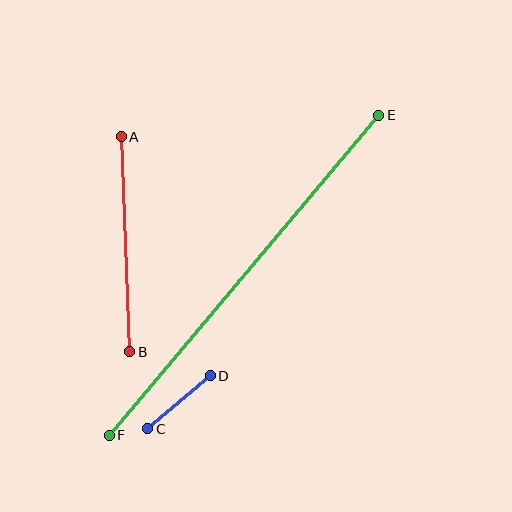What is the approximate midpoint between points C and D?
The midpoint is at approximately (179, 402) pixels.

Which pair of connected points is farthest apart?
Points E and F are farthest apart.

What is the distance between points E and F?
The distance is approximately 418 pixels.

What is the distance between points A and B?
The distance is approximately 215 pixels.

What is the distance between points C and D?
The distance is approximately 82 pixels.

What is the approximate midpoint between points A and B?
The midpoint is at approximately (126, 244) pixels.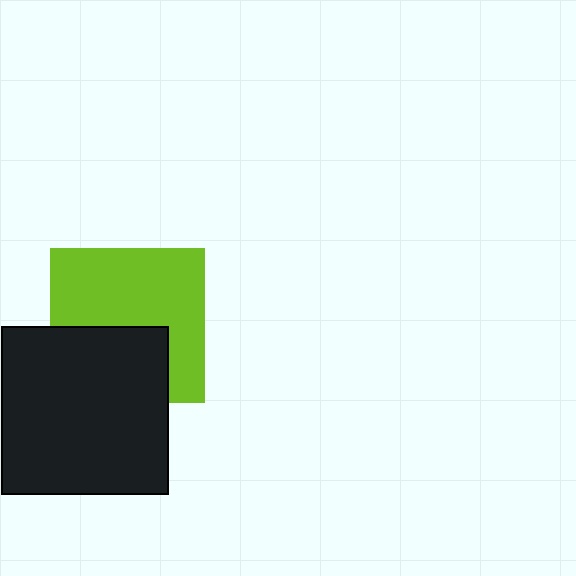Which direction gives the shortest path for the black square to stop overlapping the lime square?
Moving down gives the shortest separation.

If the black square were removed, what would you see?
You would see the complete lime square.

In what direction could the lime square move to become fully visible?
The lime square could move up. That would shift it out from behind the black square entirely.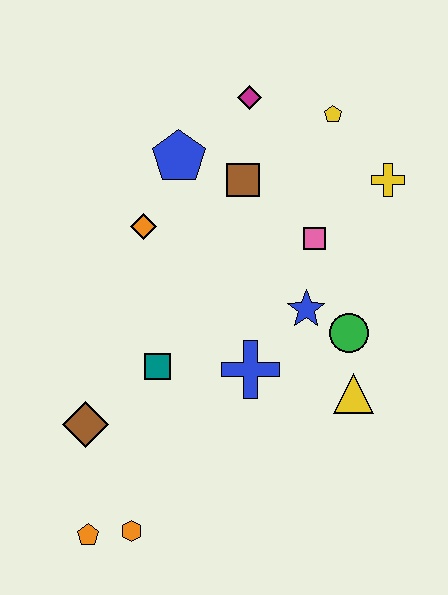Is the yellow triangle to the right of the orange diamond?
Yes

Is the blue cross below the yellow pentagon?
Yes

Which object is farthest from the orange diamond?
The orange pentagon is farthest from the orange diamond.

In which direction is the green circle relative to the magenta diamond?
The green circle is below the magenta diamond.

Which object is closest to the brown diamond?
The teal square is closest to the brown diamond.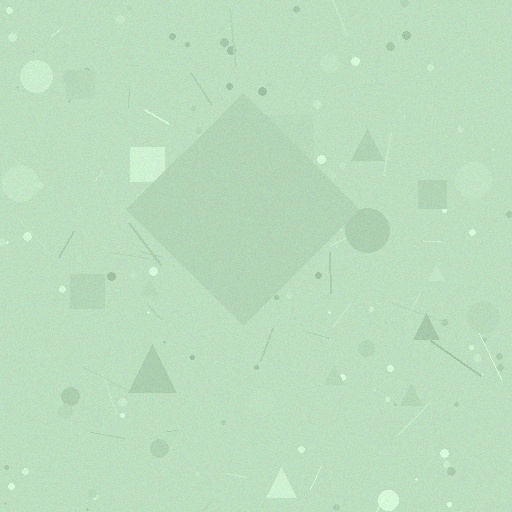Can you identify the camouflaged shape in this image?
The camouflaged shape is a diamond.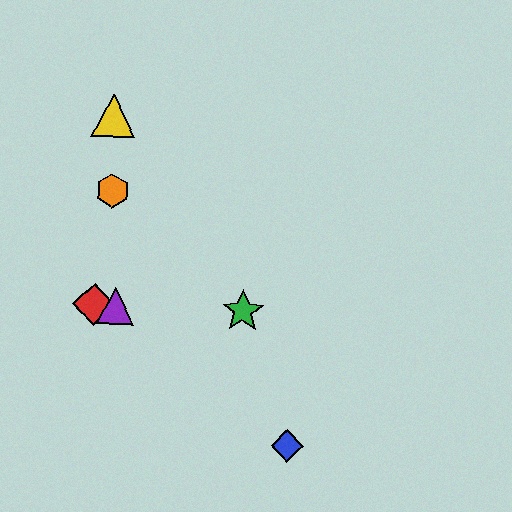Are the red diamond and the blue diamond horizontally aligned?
No, the red diamond is at y≈305 and the blue diamond is at y≈446.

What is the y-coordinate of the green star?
The green star is at y≈311.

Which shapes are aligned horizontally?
The red diamond, the green star, the purple triangle are aligned horizontally.